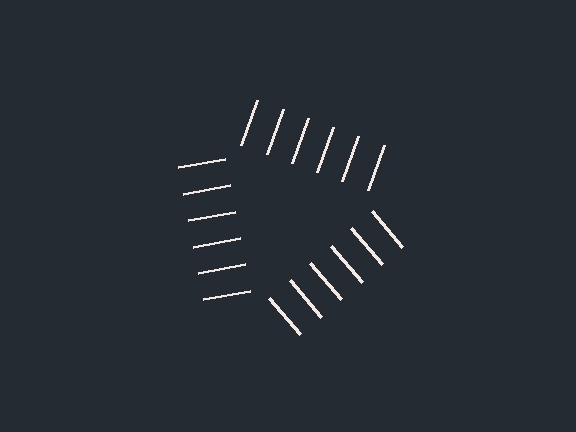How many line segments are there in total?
18 — 6 along each of the 3 edges.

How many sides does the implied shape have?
3 sides — the line-ends trace a triangle.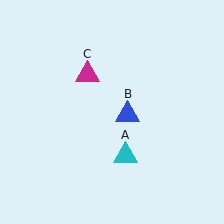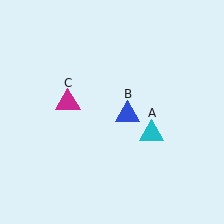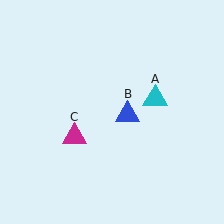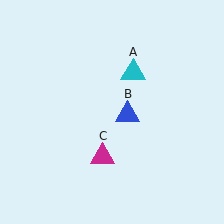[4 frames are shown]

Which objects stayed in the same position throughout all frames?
Blue triangle (object B) remained stationary.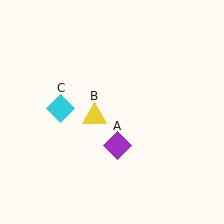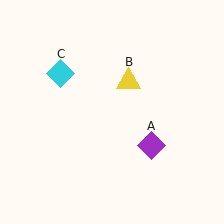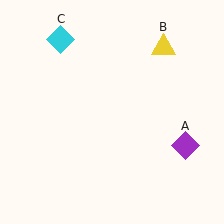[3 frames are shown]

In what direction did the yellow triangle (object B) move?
The yellow triangle (object B) moved up and to the right.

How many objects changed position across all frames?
3 objects changed position: purple diamond (object A), yellow triangle (object B), cyan diamond (object C).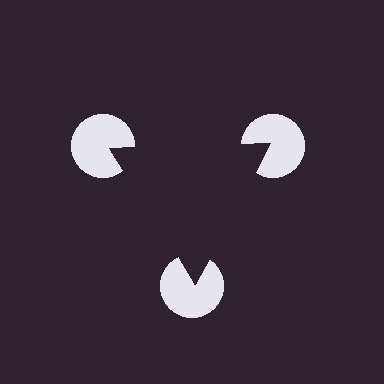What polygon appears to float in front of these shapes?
An illusory triangle — its edges are inferred from the aligned wedge cuts in the pac-man discs, not physically drawn.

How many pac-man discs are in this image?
There are 3 — one at each vertex of the illusory triangle.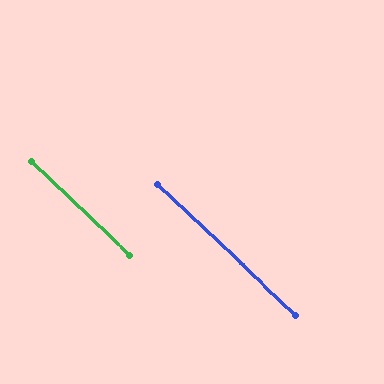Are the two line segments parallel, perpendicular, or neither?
Parallel — their directions differ by only 0.5°.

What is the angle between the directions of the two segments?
Approximately 0 degrees.